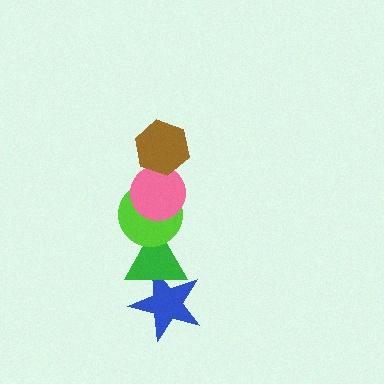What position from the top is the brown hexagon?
The brown hexagon is 1st from the top.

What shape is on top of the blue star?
The green triangle is on top of the blue star.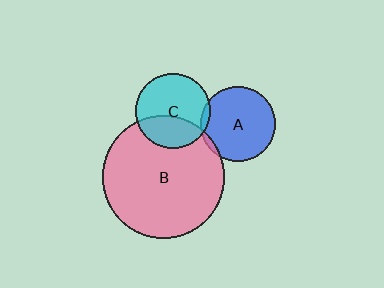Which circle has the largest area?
Circle B (pink).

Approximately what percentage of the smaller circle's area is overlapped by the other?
Approximately 5%.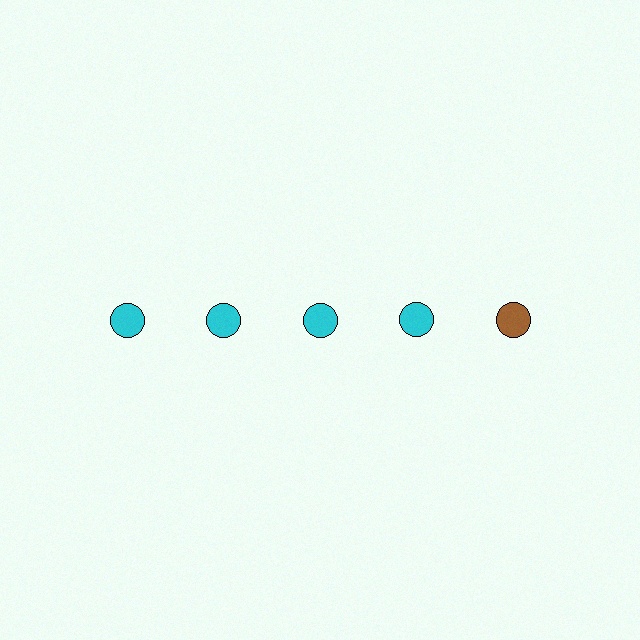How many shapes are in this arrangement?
There are 5 shapes arranged in a grid pattern.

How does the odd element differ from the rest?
It has a different color: brown instead of cyan.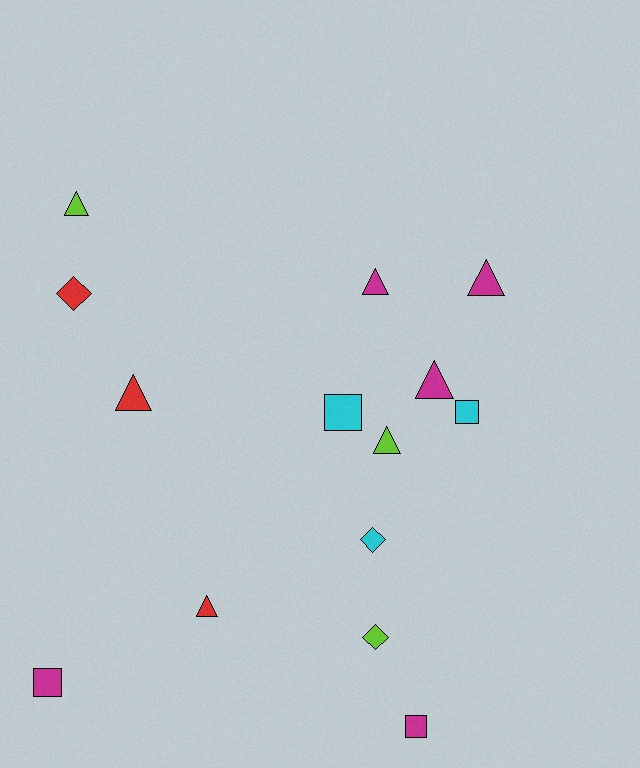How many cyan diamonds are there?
There is 1 cyan diamond.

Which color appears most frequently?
Magenta, with 5 objects.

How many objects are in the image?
There are 14 objects.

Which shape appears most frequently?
Triangle, with 7 objects.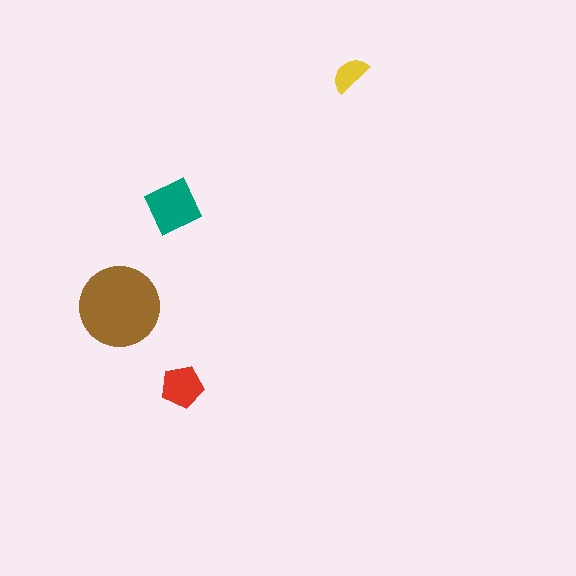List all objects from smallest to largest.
The yellow semicircle, the red pentagon, the teal diamond, the brown circle.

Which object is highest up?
The yellow semicircle is topmost.